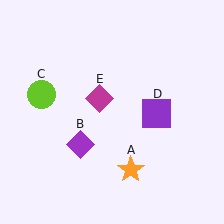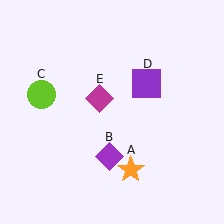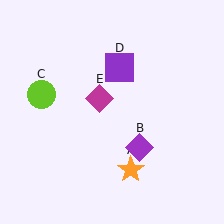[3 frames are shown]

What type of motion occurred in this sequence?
The purple diamond (object B), purple square (object D) rotated counterclockwise around the center of the scene.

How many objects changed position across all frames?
2 objects changed position: purple diamond (object B), purple square (object D).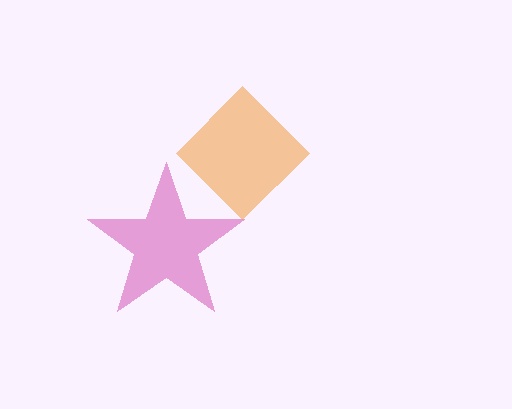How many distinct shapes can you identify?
There are 2 distinct shapes: a magenta star, an orange diamond.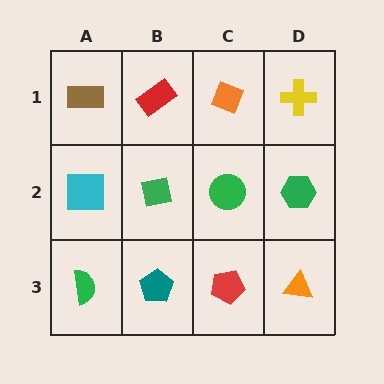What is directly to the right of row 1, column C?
A yellow cross.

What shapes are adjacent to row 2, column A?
A brown rectangle (row 1, column A), a green semicircle (row 3, column A), a green square (row 2, column B).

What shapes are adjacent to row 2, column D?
A yellow cross (row 1, column D), an orange triangle (row 3, column D), a green circle (row 2, column C).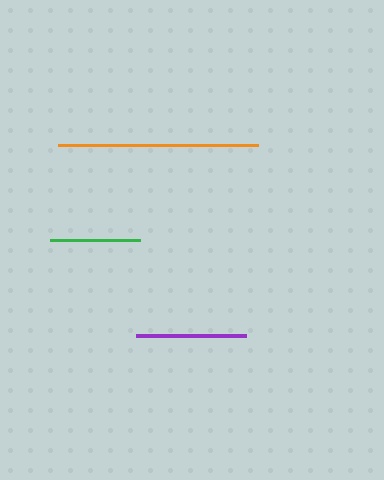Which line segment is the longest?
The orange line is the longest at approximately 200 pixels.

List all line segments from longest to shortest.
From longest to shortest: orange, purple, green.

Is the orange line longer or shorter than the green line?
The orange line is longer than the green line.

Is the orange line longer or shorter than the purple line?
The orange line is longer than the purple line.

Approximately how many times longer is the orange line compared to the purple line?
The orange line is approximately 1.8 times the length of the purple line.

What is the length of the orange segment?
The orange segment is approximately 200 pixels long.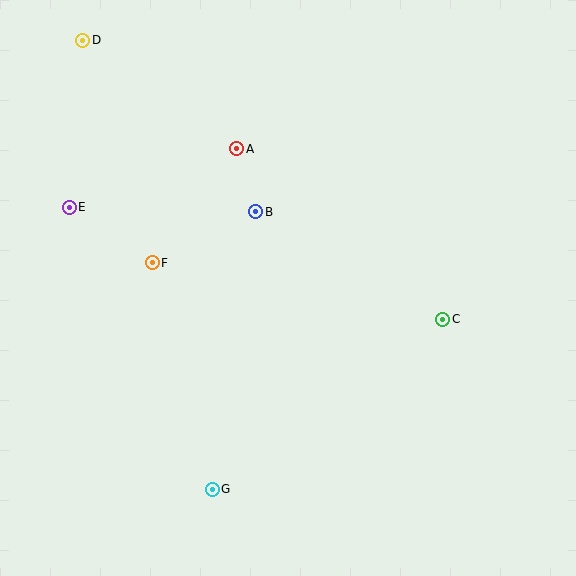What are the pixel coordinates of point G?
Point G is at (212, 489).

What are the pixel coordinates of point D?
Point D is at (83, 40).